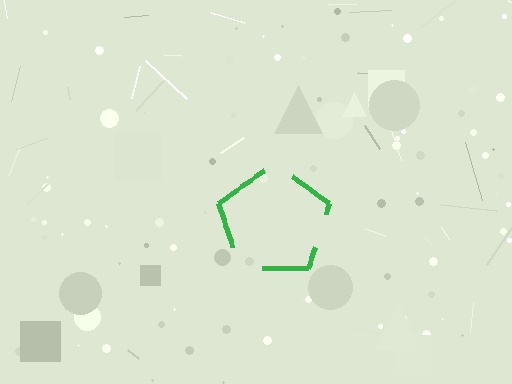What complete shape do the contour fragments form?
The contour fragments form a pentagon.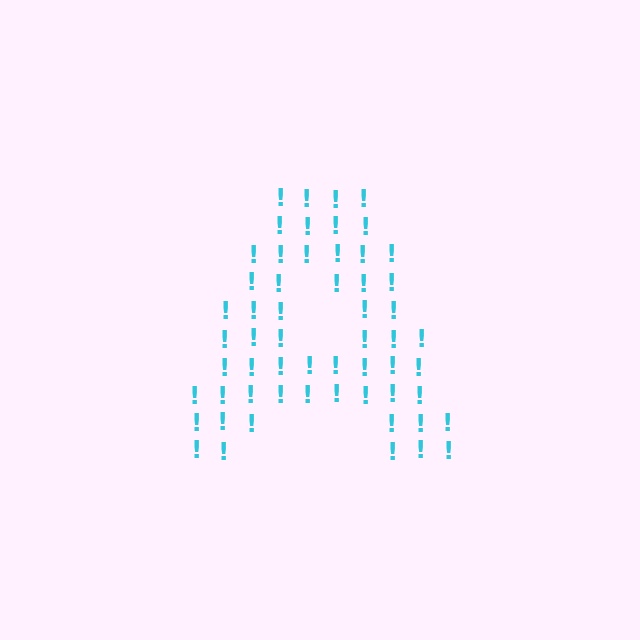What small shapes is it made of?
It is made of small exclamation marks.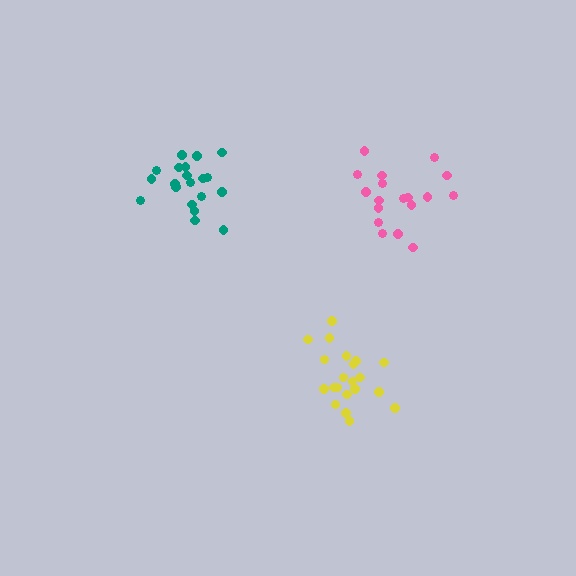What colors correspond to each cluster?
The clusters are colored: teal, pink, yellow.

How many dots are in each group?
Group 1: 20 dots, Group 2: 18 dots, Group 3: 21 dots (59 total).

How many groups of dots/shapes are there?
There are 3 groups.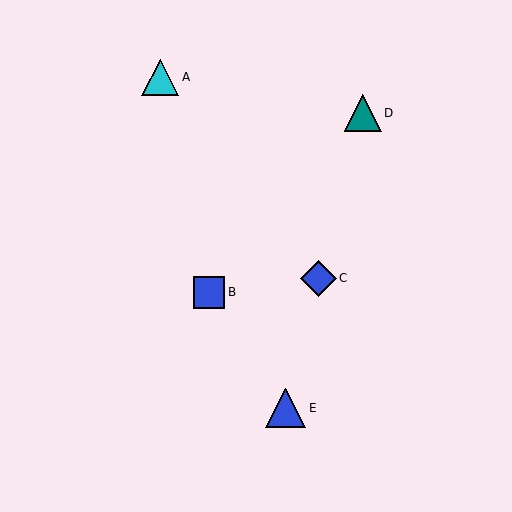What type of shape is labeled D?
Shape D is a teal triangle.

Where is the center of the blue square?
The center of the blue square is at (209, 292).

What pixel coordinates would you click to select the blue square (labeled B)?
Click at (209, 292) to select the blue square B.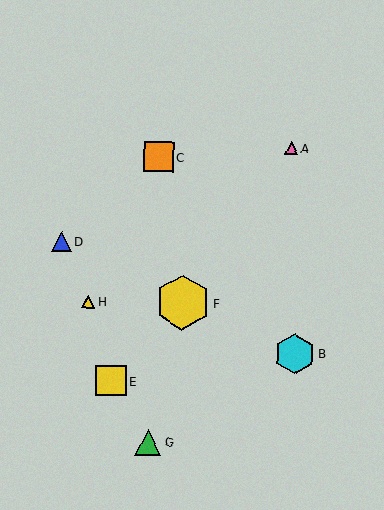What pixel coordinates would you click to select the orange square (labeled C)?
Click at (159, 157) to select the orange square C.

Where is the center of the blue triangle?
The center of the blue triangle is at (62, 241).